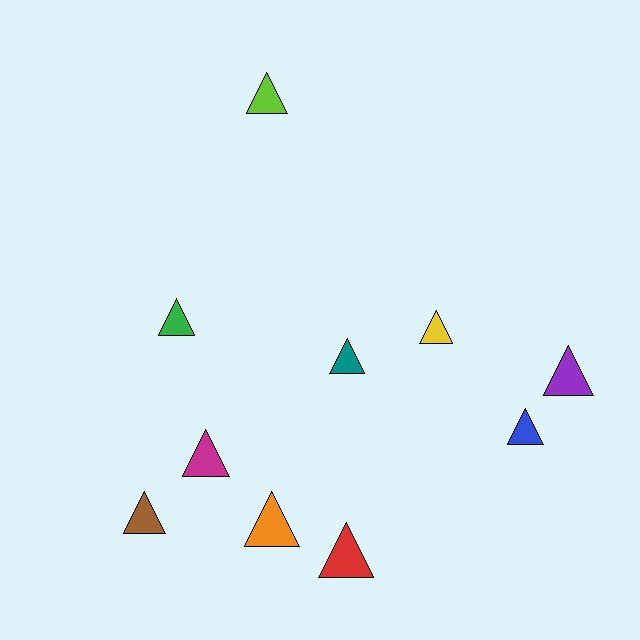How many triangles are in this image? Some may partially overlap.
There are 10 triangles.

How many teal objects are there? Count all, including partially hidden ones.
There is 1 teal object.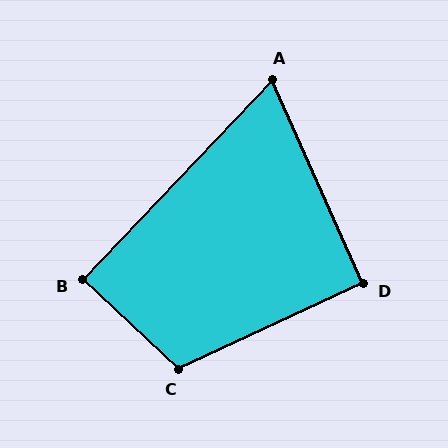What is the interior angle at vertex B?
Approximately 90 degrees (approximately right).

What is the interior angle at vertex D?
Approximately 90 degrees (approximately right).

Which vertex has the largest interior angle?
C, at approximately 112 degrees.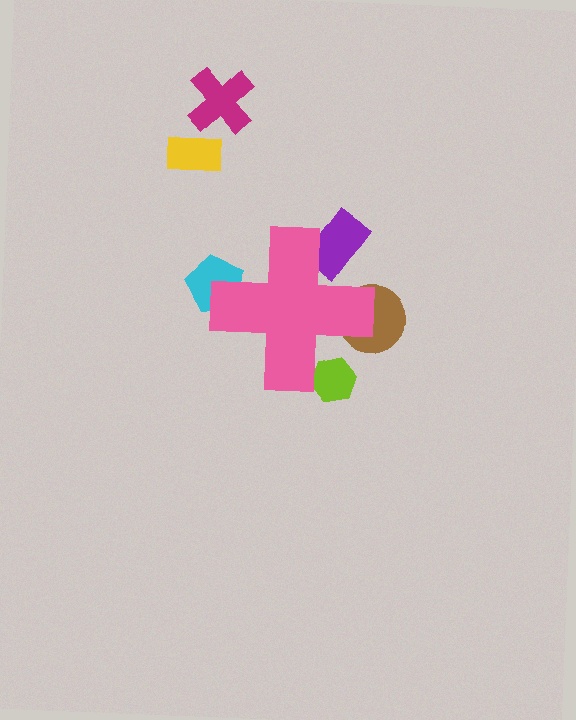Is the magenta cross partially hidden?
No, the magenta cross is fully visible.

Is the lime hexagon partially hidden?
Yes, the lime hexagon is partially hidden behind the pink cross.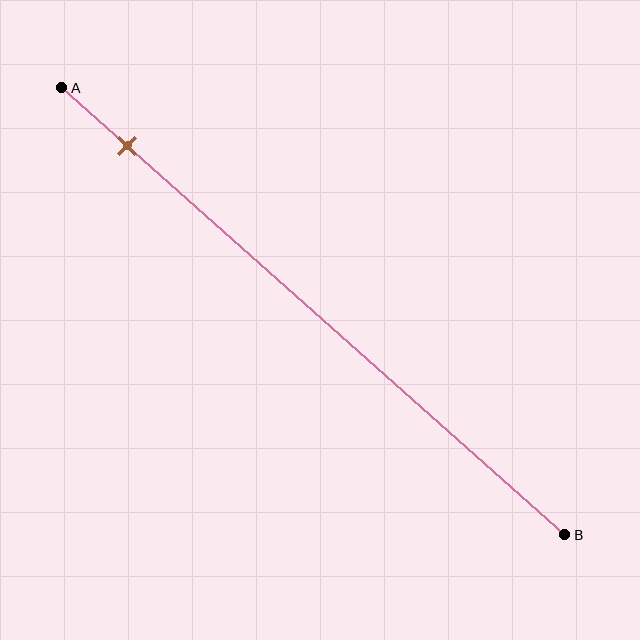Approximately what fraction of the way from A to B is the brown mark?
The brown mark is approximately 15% of the way from A to B.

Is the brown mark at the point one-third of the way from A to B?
No, the mark is at about 15% from A, not at the 33% one-third point.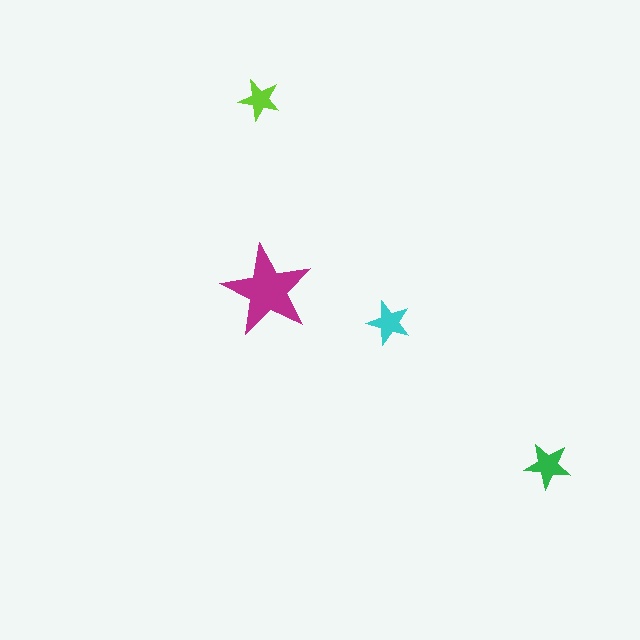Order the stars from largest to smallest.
the magenta one, the green one, the cyan one, the lime one.